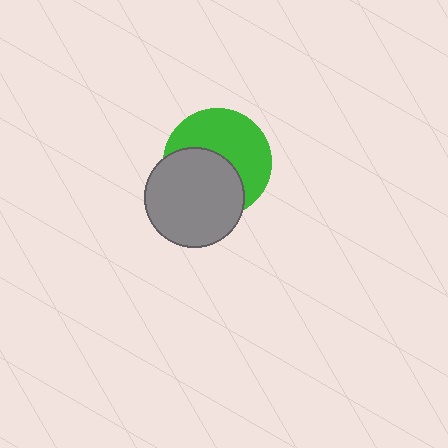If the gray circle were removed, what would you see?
You would see the complete green circle.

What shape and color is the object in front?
The object in front is a gray circle.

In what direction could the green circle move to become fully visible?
The green circle could move toward the upper-right. That would shift it out from behind the gray circle entirely.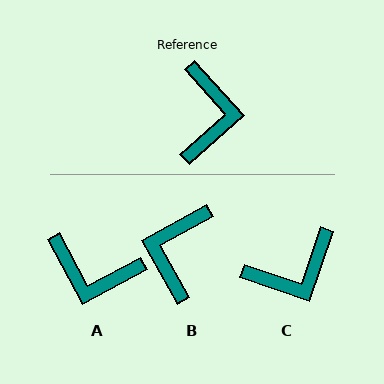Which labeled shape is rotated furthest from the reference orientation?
B, about 167 degrees away.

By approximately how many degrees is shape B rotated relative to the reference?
Approximately 167 degrees counter-clockwise.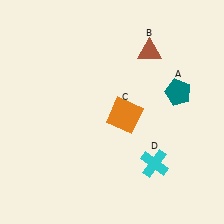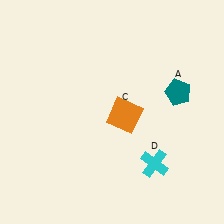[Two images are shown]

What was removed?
The brown triangle (B) was removed in Image 2.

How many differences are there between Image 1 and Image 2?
There is 1 difference between the two images.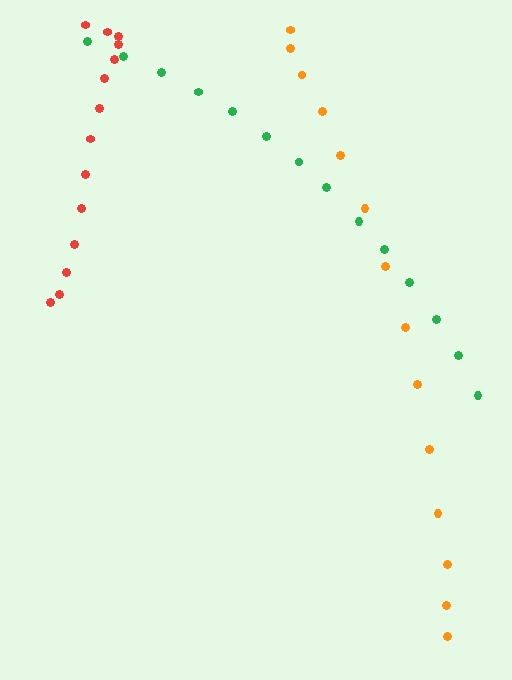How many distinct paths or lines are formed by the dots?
There are 3 distinct paths.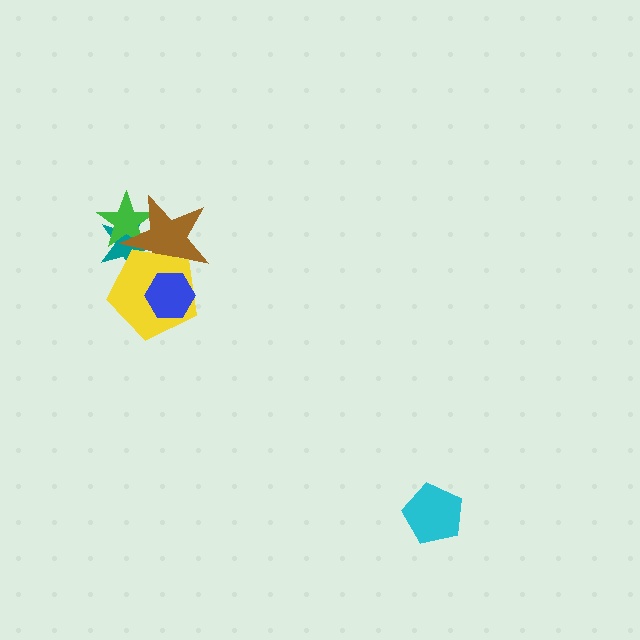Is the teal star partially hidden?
Yes, it is partially covered by another shape.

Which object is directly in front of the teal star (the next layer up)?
The green star is directly in front of the teal star.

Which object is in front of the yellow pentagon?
The blue hexagon is in front of the yellow pentagon.